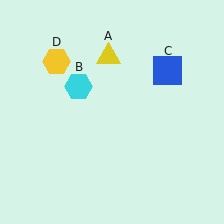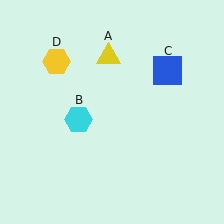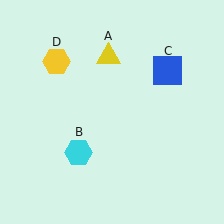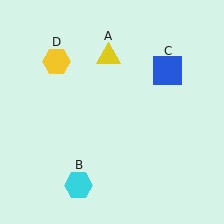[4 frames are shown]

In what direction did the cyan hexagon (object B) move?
The cyan hexagon (object B) moved down.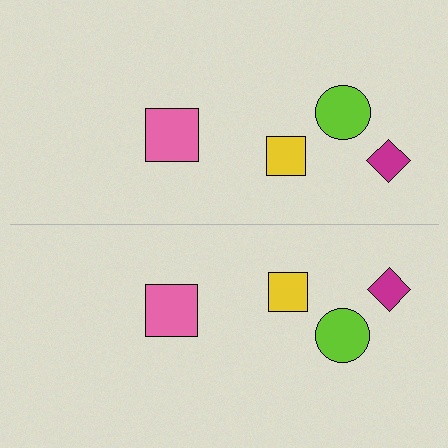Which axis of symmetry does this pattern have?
The pattern has a horizontal axis of symmetry running through the center of the image.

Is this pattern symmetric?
Yes, this pattern has bilateral (reflection) symmetry.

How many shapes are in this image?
There are 8 shapes in this image.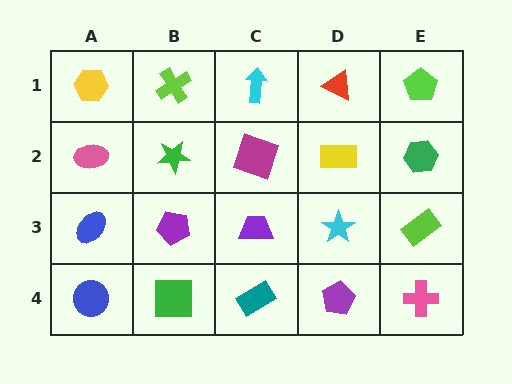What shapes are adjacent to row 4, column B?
A purple pentagon (row 3, column B), a blue circle (row 4, column A), a teal rectangle (row 4, column C).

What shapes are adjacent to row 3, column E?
A green hexagon (row 2, column E), a pink cross (row 4, column E), a cyan star (row 3, column D).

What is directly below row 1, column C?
A magenta square.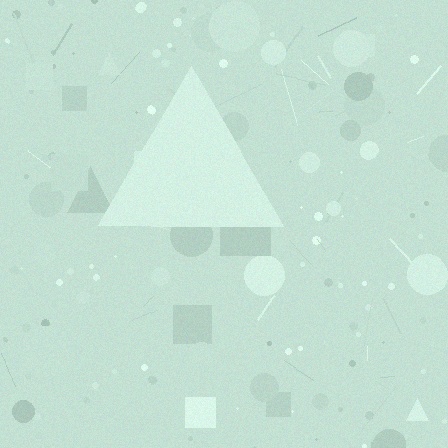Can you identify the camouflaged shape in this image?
The camouflaged shape is a triangle.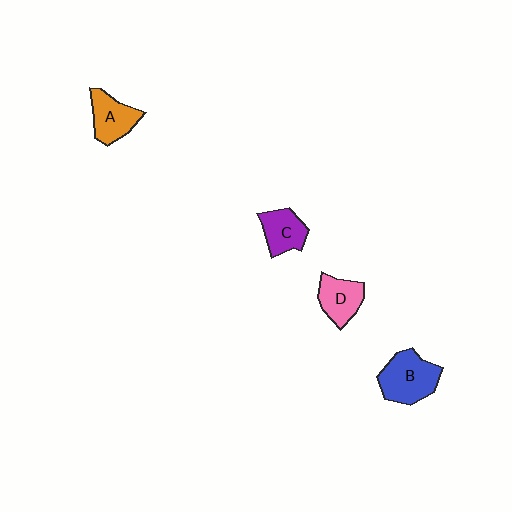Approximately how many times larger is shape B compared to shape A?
Approximately 1.4 times.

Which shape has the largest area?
Shape B (blue).